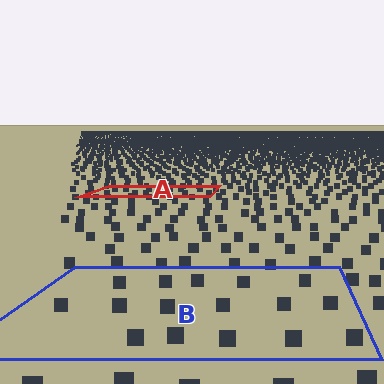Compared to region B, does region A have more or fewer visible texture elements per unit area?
Region A has more texture elements per unit area — they are packed more densely because it is farther away.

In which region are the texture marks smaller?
The texture marks are smaller in region A, because it is farther away.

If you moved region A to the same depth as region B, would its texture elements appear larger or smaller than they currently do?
They would appear larger. At a closer depth, the same texture elements are projected at a bigger on-screen size.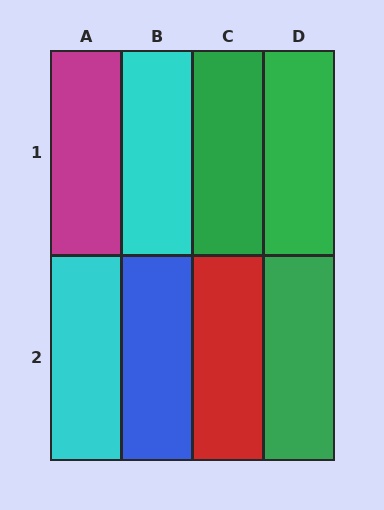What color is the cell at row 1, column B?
Cyan.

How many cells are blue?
1 cell is blue.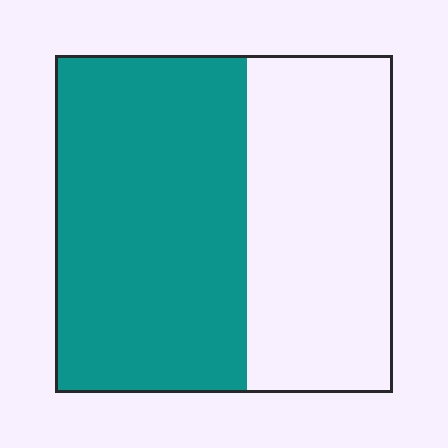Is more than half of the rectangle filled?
Yes.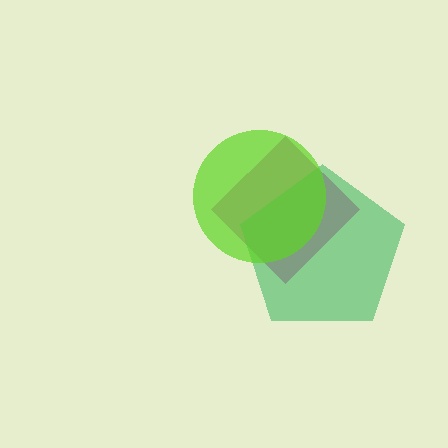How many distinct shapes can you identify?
There are 3 distinct shapes: a magenta diamond, a green pentagon, a lime circle.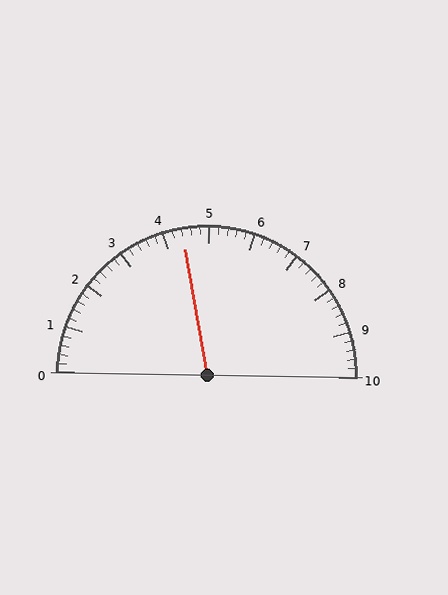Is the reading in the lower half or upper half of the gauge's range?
The reading is in the lower half of the range (0 to 10).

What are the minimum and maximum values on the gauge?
The gauge ranges from 0 to 10.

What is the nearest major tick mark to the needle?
The nearest major tick mark is 4.